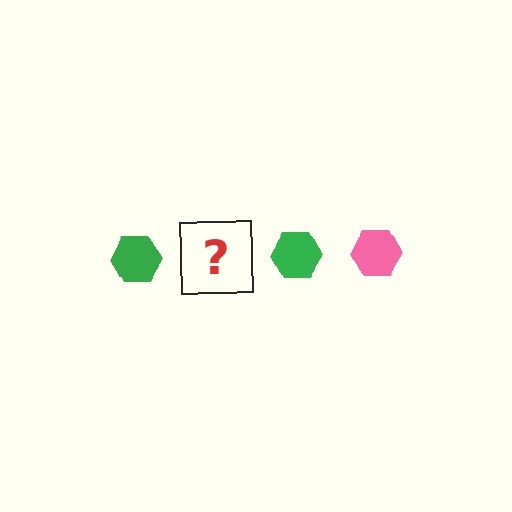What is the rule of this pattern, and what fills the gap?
The rule is that the pattern cycles through green, pink hexagons. The gap should be filled with a pink hexagon.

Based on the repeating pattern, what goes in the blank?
The blank should be a pink hexagon.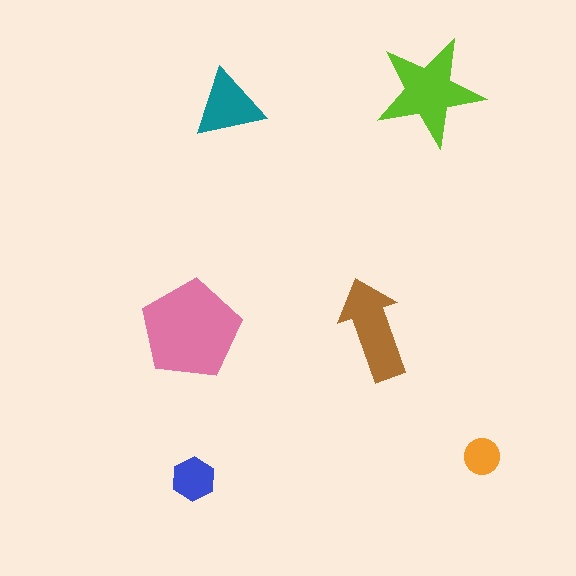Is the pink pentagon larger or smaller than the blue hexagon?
Larger.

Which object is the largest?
The pink pentagon.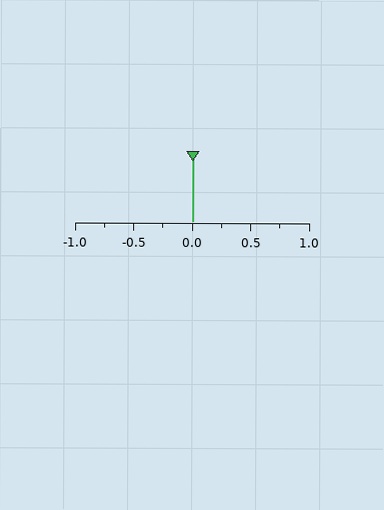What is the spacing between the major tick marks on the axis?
The major ticks are spaced 0.5 apart.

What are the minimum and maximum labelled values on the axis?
The axis runs from -1.0 to 1.0.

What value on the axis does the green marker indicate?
The marker indicates approximately 0.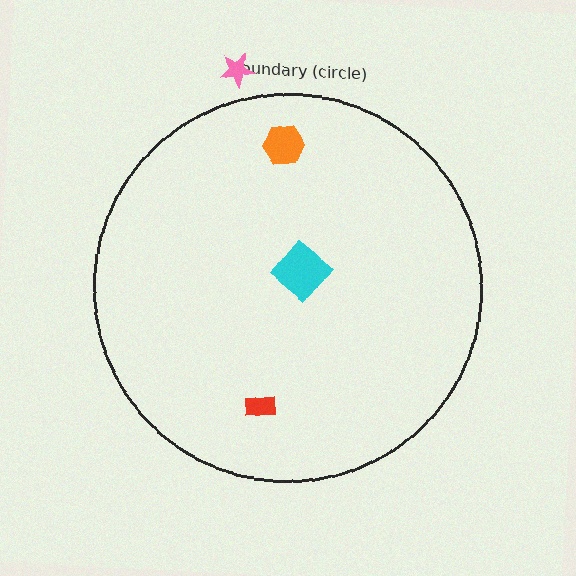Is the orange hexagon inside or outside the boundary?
Inside.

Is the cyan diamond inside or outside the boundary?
Inside.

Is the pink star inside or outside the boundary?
Outside.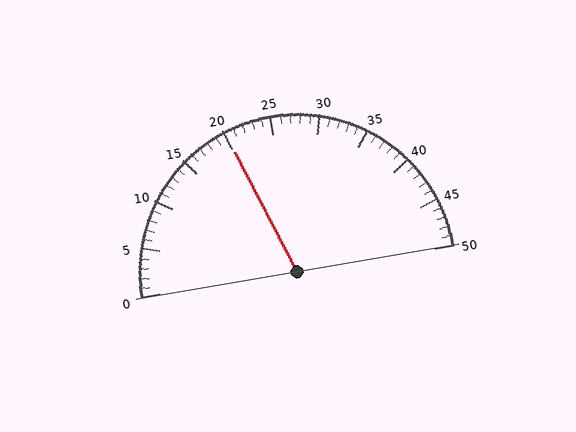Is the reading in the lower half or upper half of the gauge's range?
The reading is in the lower half of the range (0 to 50).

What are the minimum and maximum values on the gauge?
The gauge ranges from 0 to 50.